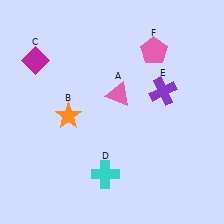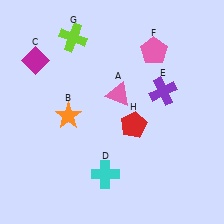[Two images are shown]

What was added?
A lime cross (G), a red pentagon (H) were added in Image 2.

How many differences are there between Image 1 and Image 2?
There are 2 differences between the two images.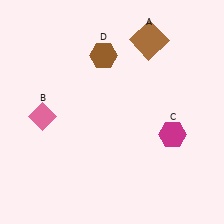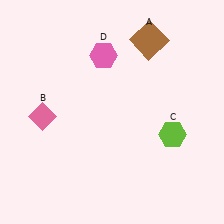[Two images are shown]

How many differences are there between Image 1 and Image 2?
There are 2 differences between the two images.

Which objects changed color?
C changed from magenta to lime. D changed from brown to pink.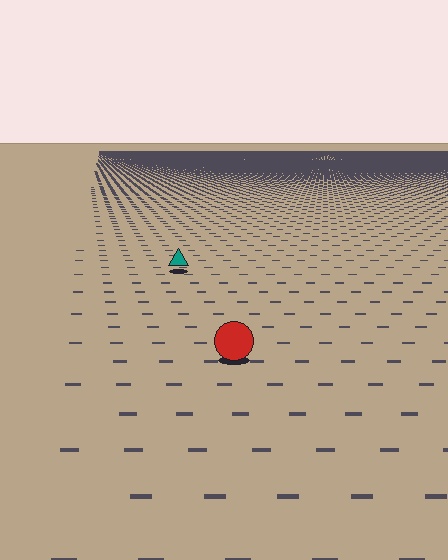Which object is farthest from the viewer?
The teal triangle is farthest from the viewer. It appears smaller and the ground texture around it is denser.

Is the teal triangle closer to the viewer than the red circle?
No. The red circle is closer — you can tell from the texture gradient: the ground texture is coarser near it.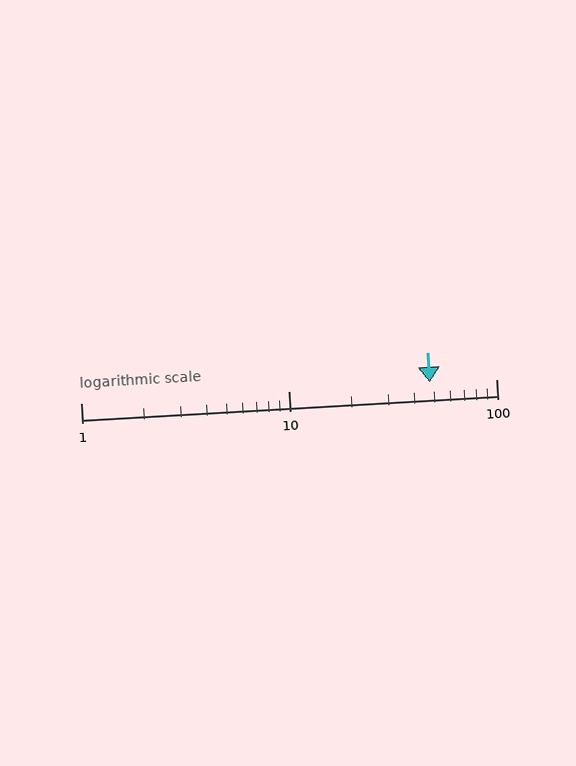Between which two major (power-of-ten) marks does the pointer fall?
The pointer is between 10 and 100.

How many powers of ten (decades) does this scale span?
The scale spans 2 decades, from 1 to 100.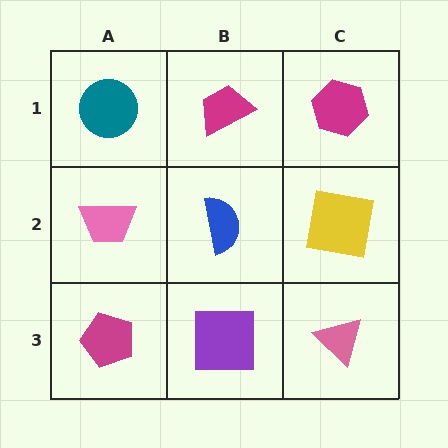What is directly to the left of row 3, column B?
A magenta pentagon.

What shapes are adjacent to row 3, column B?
A blue semicircle (row 2, column B), a magenta pentagon (row 3, column A), a pink triangle (row 3, column C).